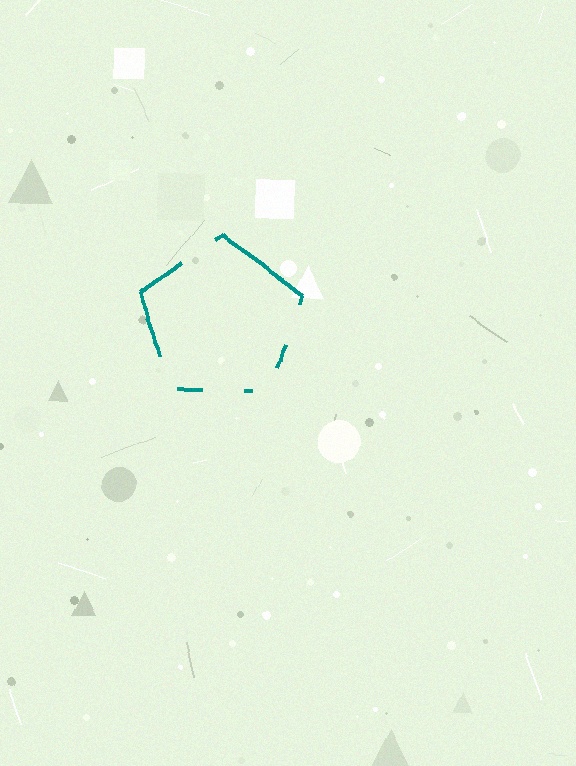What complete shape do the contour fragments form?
The contour fragments form a pentagon.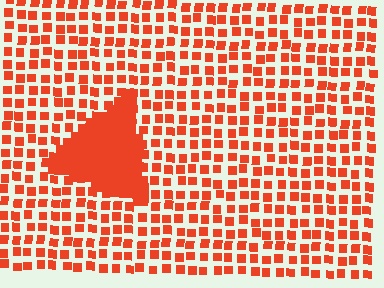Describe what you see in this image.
The image contains small red elements arranged at two different densities. A triangle-shaped region is visible where the elements are more densely packed than the surrounding area.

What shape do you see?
I see a triangle.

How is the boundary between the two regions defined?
The boundary is defined by a change in element density (approximately 3.1x ratio). All elements are the same color, size, and shape.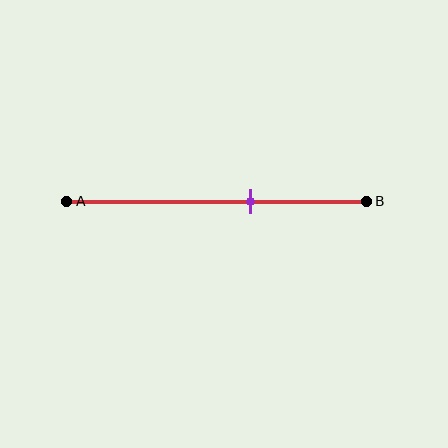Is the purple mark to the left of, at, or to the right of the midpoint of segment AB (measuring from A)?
The purple mark is to the right of the midpoint of segment AB.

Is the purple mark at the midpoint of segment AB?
No, the mark is at about 60% from A, not at the 50% midpoint.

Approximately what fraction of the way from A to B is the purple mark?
The purple mark is approximately 60% of the way from A to B.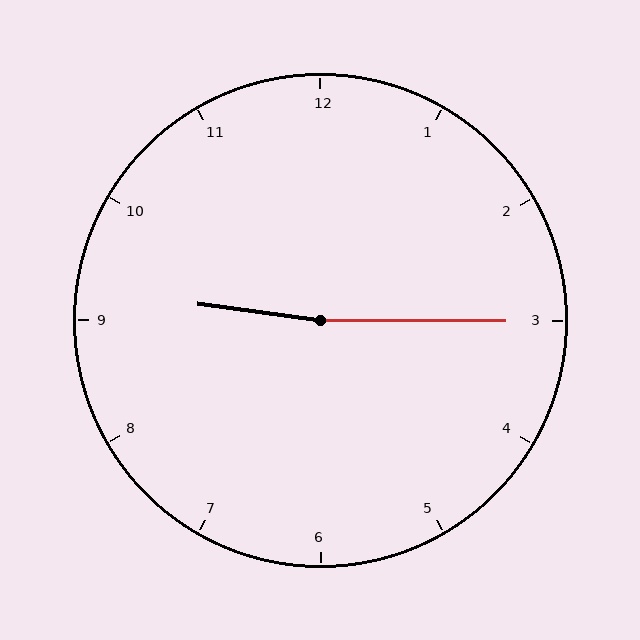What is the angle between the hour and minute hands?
Approximately 172 degrees.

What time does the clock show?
9:15.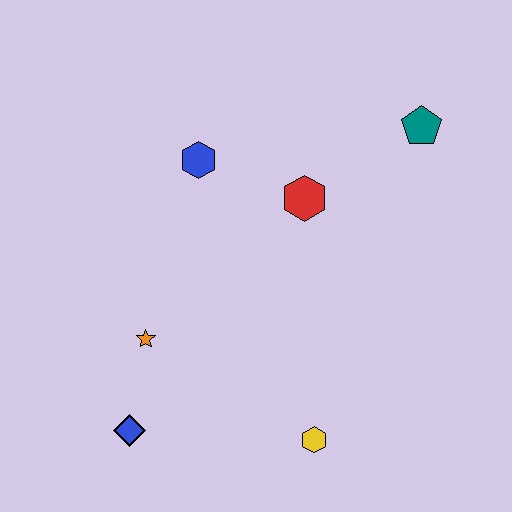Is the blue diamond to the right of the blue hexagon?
No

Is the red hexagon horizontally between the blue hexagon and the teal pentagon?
Yes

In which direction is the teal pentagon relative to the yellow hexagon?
The teal pentagon is above the yellow hexagon.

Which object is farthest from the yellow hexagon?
The teal pentagon is farthest from the yellow hexagon.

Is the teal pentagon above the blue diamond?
Yes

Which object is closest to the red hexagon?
The blue hexagon is closest to the red hexagon.